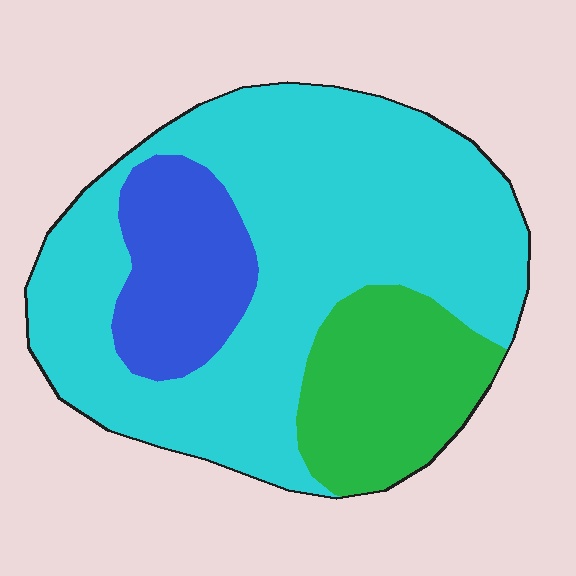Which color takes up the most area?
Cyan, at roughly 65%.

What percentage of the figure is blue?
Blue covers 16% of the figure.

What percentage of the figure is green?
Green takes up less than a quarter of the figure.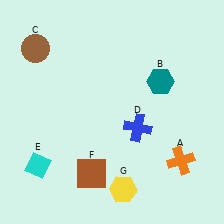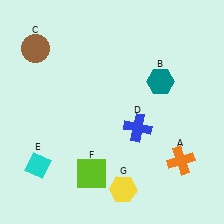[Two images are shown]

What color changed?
The square (F) changed from brown in Image 1 to lime in Image 2.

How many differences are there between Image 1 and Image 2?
There is 1 difference between the two images.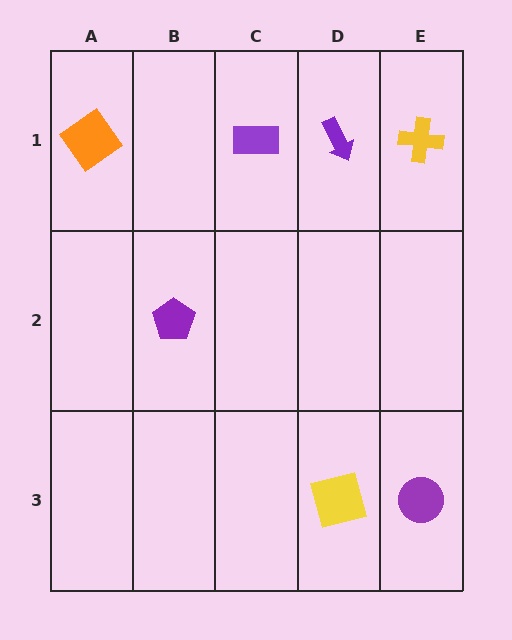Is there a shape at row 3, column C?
No, that cell is empty.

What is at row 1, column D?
A purple arrow.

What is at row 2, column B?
A purple pentagon.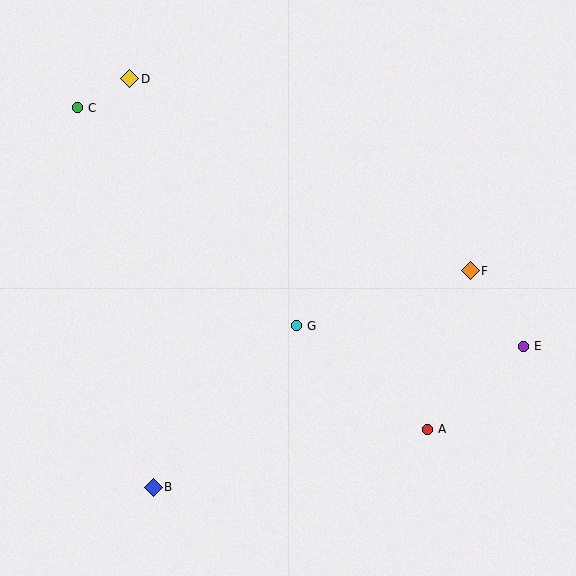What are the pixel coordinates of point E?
Point E is at (523, 346).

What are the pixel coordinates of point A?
Point A is at (427, 429).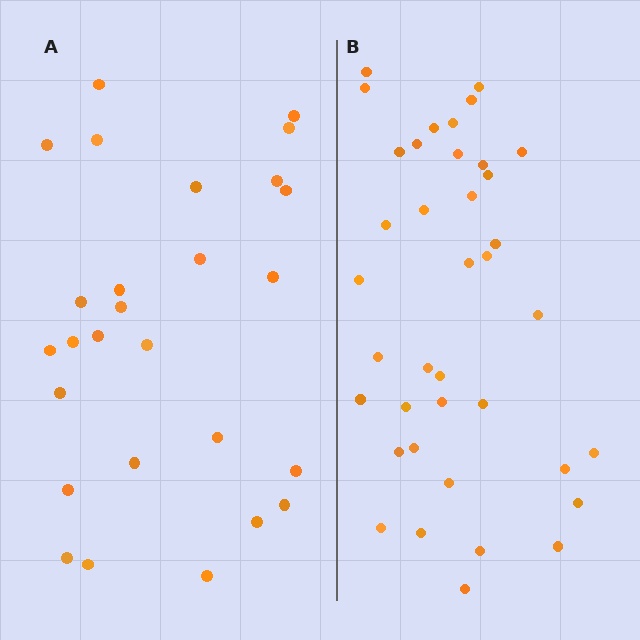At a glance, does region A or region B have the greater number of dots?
Region B (the right region) has more dots.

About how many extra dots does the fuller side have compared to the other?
Region B has roughly 12 or so more dots than region A.